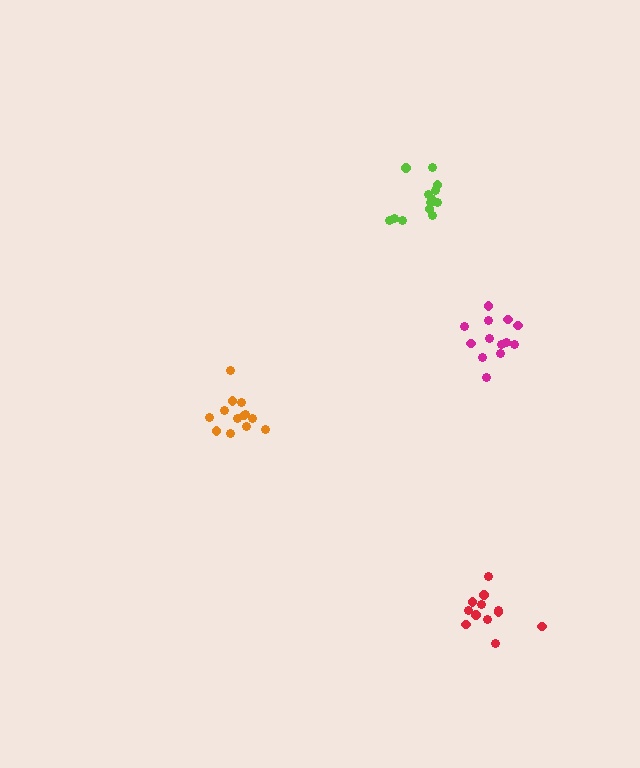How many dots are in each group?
Group 1: 12 dots, Group 2: 13 dots, Group 3: 13 dots, Group 4: 13 dots (51 total).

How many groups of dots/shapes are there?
There are 4 groups.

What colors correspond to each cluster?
The clusters are colored: red, orange, magenta, lime.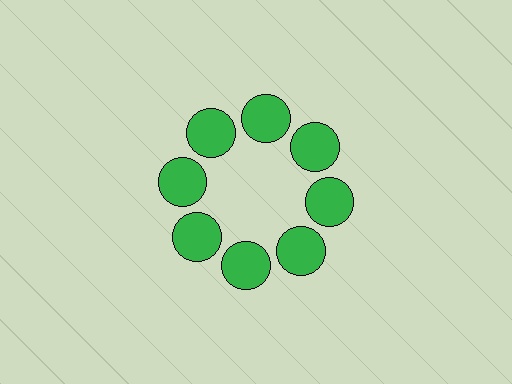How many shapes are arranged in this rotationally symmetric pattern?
There are 8 shapes, arranged in 8 groups of 1.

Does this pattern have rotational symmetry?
Yes, this pattern has 8-fold rotational symmetry. It looks the same after rotating 45 degrees around the center.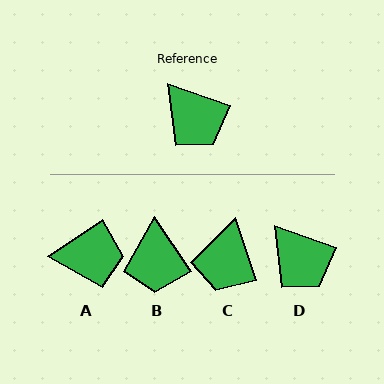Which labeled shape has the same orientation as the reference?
D.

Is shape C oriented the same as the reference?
No, it is off by about 52 degrees.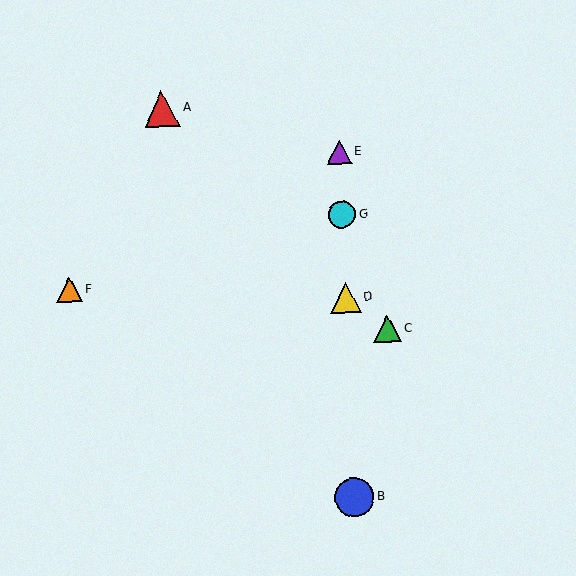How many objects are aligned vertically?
4 objects (B, D, E, G) are aligned vertically.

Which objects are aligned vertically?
Objects B, D, E, G are aligned vertically.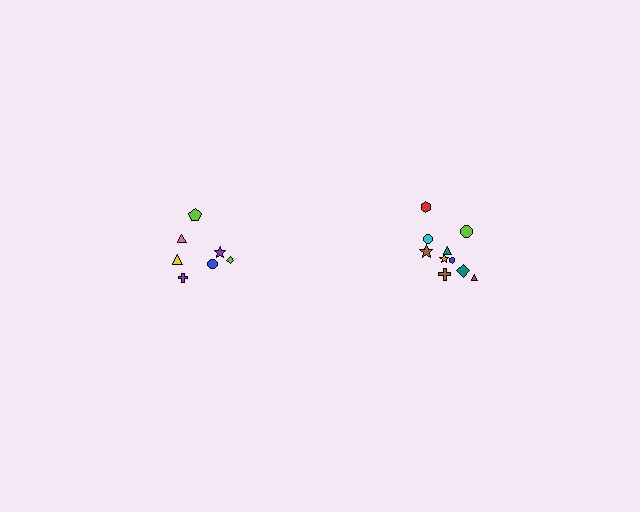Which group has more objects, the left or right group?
The right group.